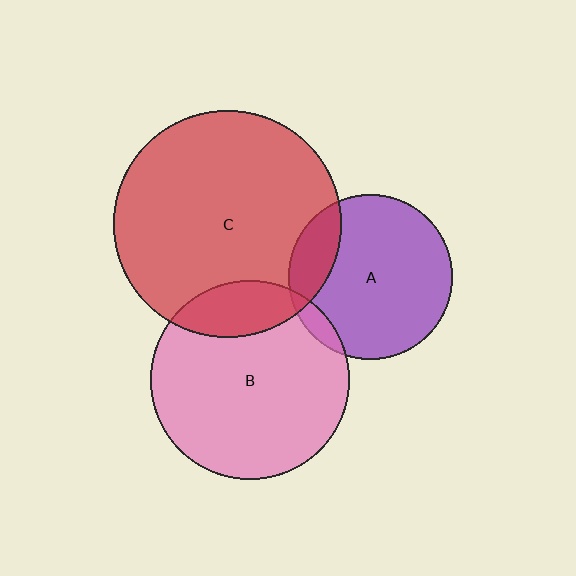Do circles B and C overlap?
Yes.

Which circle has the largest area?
Circle C (red).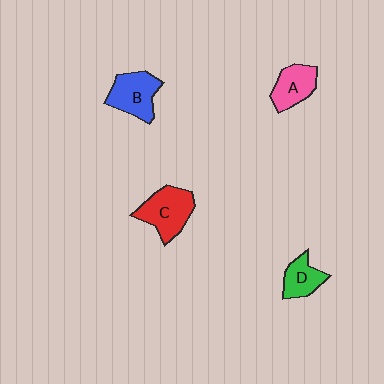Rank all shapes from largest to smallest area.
From largest to smallest: C (red), B (blue), A (pink), D (green).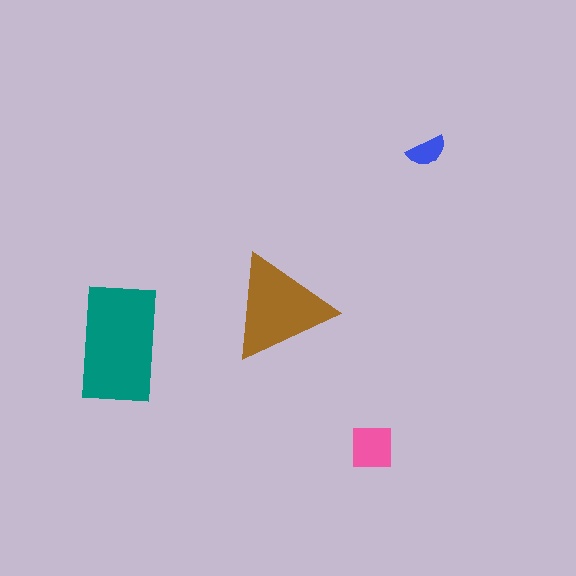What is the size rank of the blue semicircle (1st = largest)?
4th.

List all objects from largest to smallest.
The teal rectangle, the brown triangle, the pink square, the blue semicircle.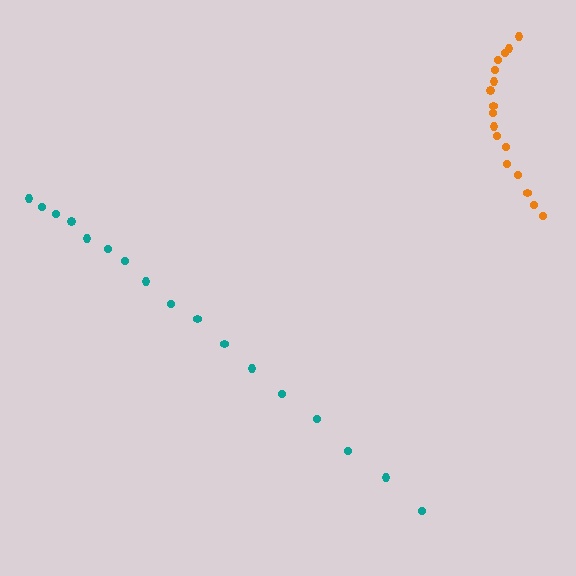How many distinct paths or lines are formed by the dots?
There are 2 distinct paths.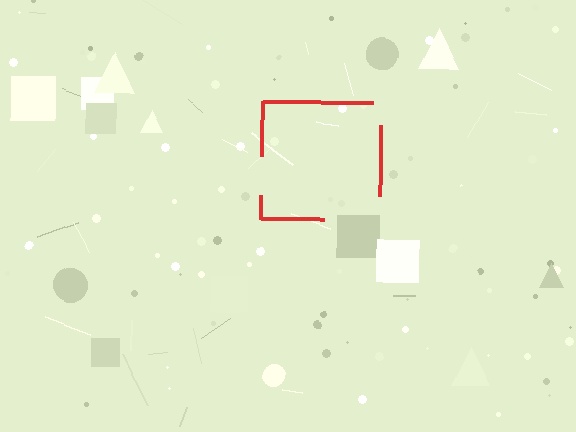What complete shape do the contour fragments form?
The contour fragments form a square.